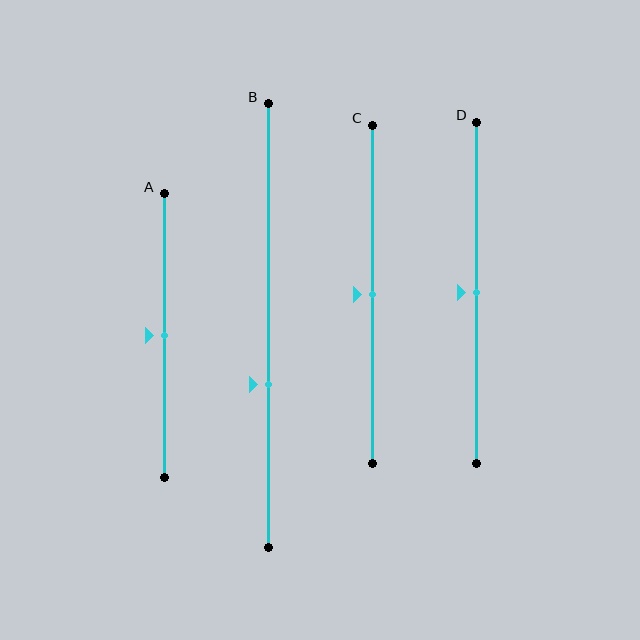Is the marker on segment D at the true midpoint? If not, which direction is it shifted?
Yes, the marker on segment D is at the true midpoint.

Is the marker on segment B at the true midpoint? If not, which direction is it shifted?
No, the marker on segment B is shifted downward by about 13% of the segment length.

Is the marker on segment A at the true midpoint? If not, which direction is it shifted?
Yes, the marker on segment A is at the true midpoint.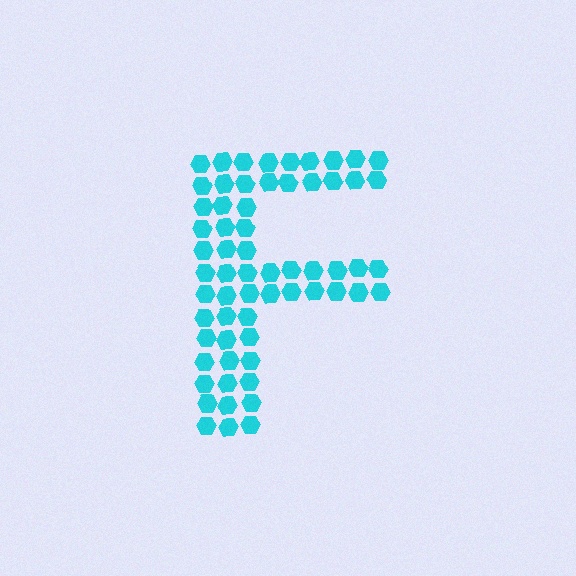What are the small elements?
The small elements are hexagons.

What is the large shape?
The large shape is the letter F.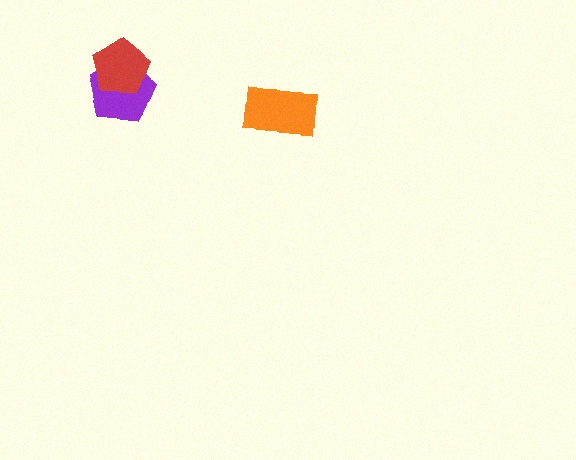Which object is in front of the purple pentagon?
The red pentagon is in front of the purple pentagon.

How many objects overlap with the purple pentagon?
1 object overlaps with the purple pentagon.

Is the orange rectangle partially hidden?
No, no other shape covers it.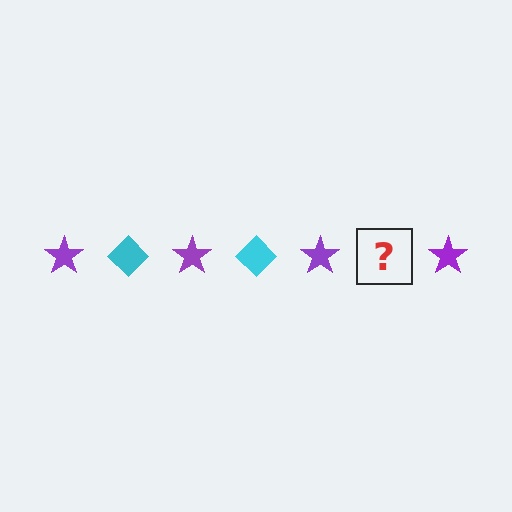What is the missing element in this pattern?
The missing element is a cyan diamond.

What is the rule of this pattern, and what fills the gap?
The rule is that the pattern alternates between purple star and cyan diamond. The gap should be filled with a cyan diamond.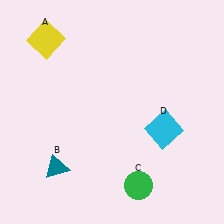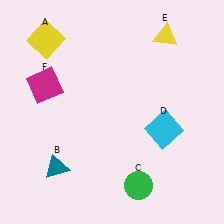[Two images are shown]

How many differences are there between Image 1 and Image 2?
There are 2 differences between the two images.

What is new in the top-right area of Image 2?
A yellow triangle (E) was added in the top-right area of Image 2.